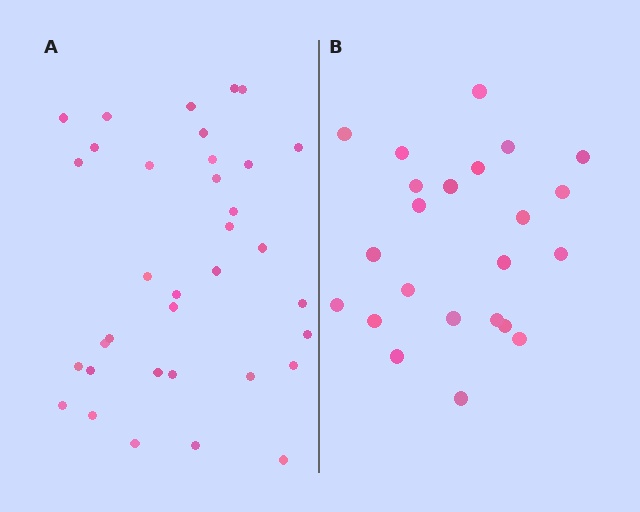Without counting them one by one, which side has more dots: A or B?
Region A (the left region) has more dots.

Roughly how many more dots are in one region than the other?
Region A has roughly 12 or so more dots than region B.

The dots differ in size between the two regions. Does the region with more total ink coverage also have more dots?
No. Region B has more total ink coverage because its dots are larger, but region A actually contains more individual dots. Total area can be misleading — the number of items is what matters here.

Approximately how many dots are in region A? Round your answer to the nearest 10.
About 40 dots. (The exact count is 35, which rounds to 40.)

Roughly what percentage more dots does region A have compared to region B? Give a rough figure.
About 50% more.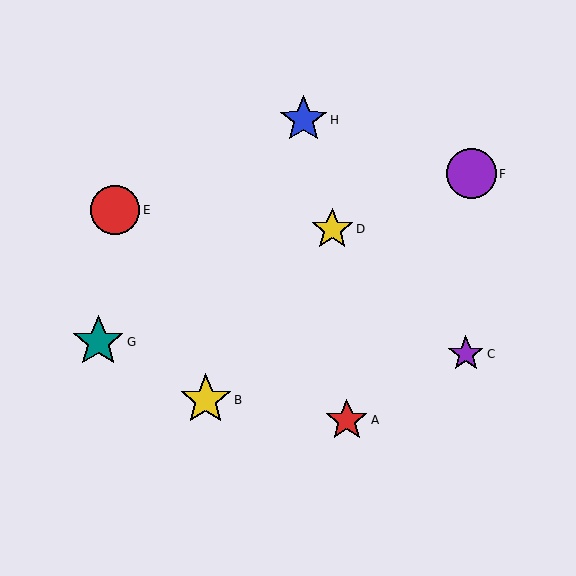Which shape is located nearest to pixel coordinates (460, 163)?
The purple circle (labeled F) at (471, 174) is nearest to that location.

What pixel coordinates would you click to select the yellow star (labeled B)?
Click at (206, 400) to select the yellow star B.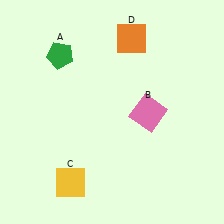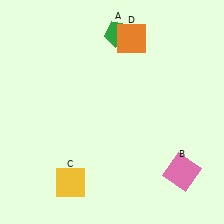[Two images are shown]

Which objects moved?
The objects that moved are: the green pentagon (A), the pink square (B).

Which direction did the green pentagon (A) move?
The green pentagon (A) moved right.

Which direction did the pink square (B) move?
The pink square (B) moved down.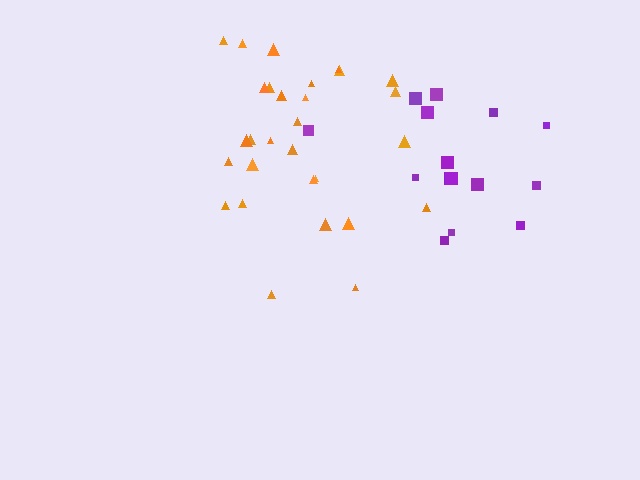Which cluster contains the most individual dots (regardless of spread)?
Orange (29).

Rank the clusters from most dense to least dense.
orange, purple.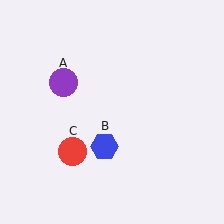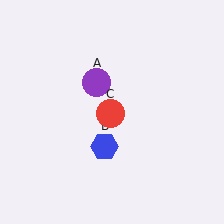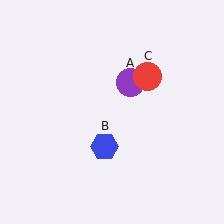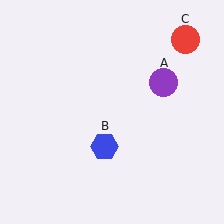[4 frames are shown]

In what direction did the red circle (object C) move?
The red circle (object C) moved up and to the right.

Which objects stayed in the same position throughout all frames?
Blue hexagon (object B) remained stationary.